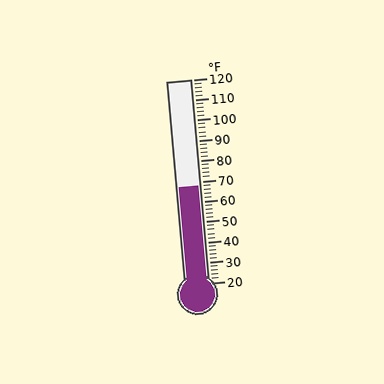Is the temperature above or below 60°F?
The temperature is above 60°F.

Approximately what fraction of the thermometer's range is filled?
The thermometer is filled to approximately 50% of its range.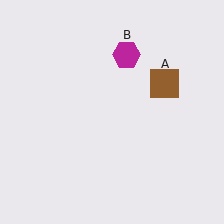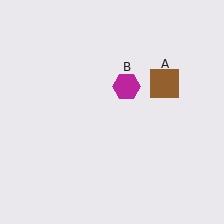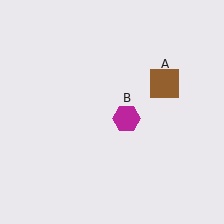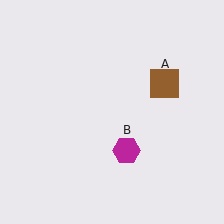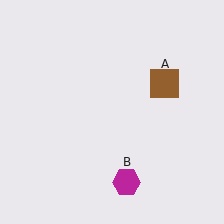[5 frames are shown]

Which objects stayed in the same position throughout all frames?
Brown square (object A) remained stationary.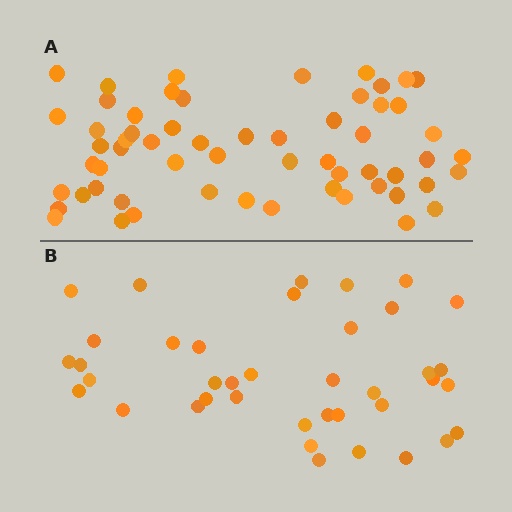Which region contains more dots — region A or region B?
Region A (the top region) has more dots.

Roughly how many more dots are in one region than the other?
Region A has approximately 20 more dots than region B.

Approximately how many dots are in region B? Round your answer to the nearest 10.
About 40 dots. (The exact count is 39, which rounds to 40.)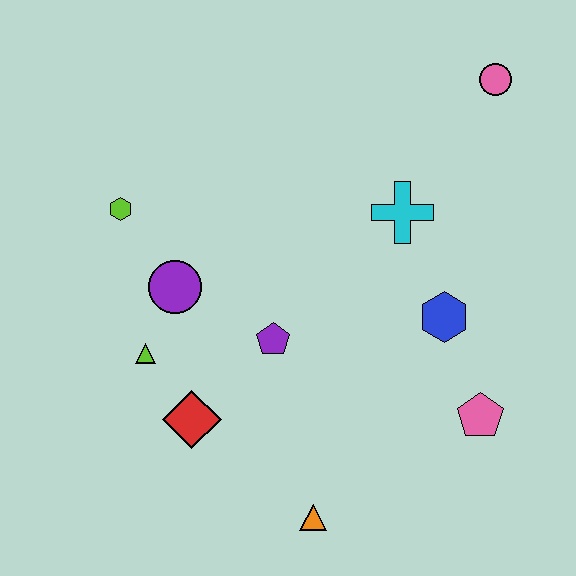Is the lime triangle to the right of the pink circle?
No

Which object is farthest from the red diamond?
The pink circle is farthest from the red diamond.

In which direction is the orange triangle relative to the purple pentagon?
The orange triangle is below the purple pentagon.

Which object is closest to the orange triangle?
The red diamond is closest to the orange triangle.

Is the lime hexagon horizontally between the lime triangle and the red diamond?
No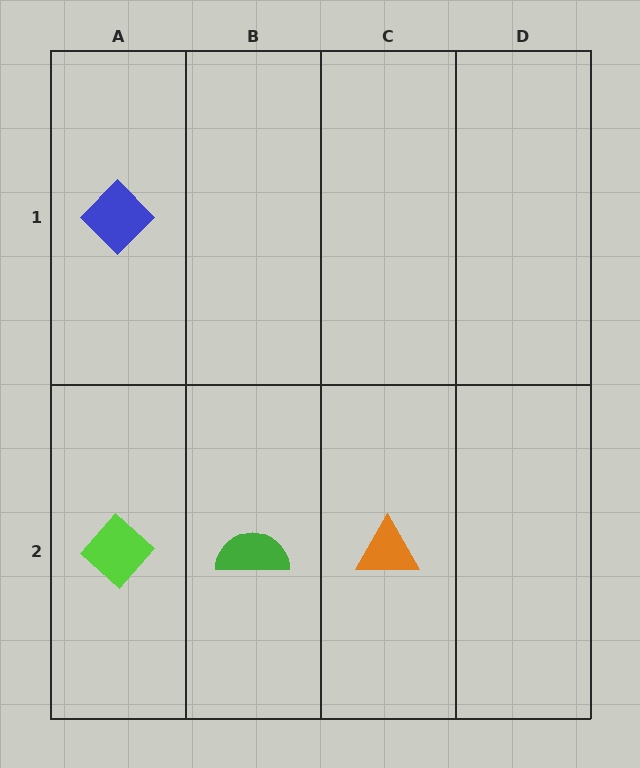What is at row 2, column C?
An orange triangle.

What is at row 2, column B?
A green semicircle.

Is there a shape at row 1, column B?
No, that cell is empty.